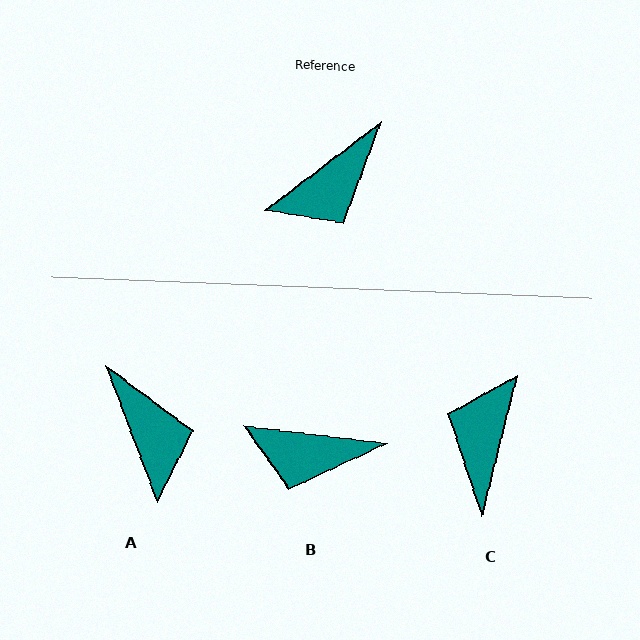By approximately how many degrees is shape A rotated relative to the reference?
Approximately 74 degrees counter-clockwise.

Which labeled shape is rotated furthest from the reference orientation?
C, about 141 degrees away.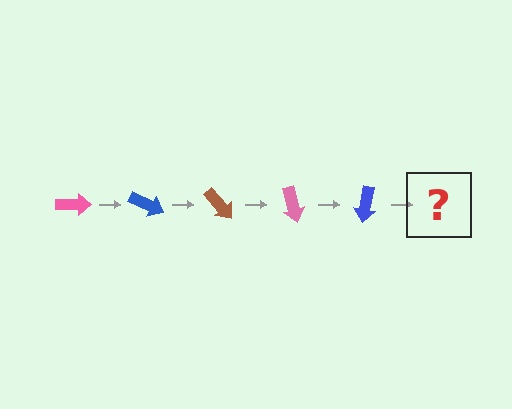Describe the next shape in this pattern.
It should be a brown arrow, rotated 125 degrees from the start.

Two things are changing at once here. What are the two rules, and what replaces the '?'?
The two rules are that it rotates 25 degrees each step and the color cycles through pink, blue, and brown. The '?' should be a brown arrow, rotated 125 degrees from the start.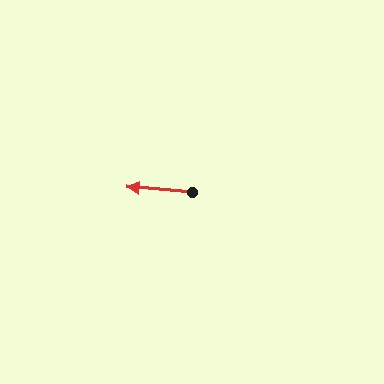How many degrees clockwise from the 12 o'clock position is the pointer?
Approximately 274 degrees.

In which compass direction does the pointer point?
West.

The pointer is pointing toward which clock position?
Roughly 9 o'clock.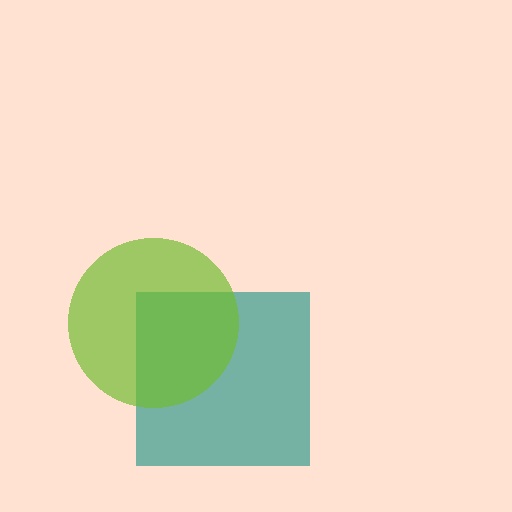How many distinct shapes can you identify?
There are 2 distinct shapes: a teal square, a lime circle.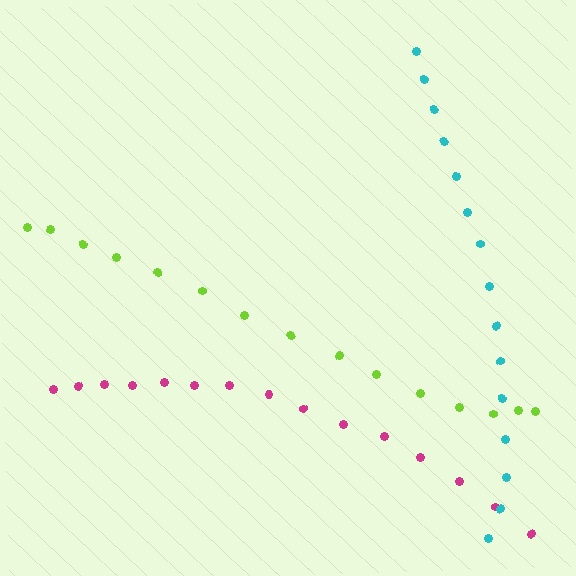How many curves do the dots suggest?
There are 3 distinct paths.